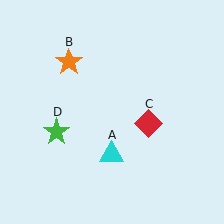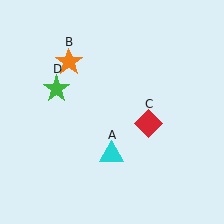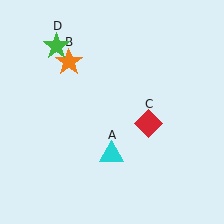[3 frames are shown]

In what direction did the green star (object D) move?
The green star (object D) moved up.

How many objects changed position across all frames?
1 object changed position: green star (object D).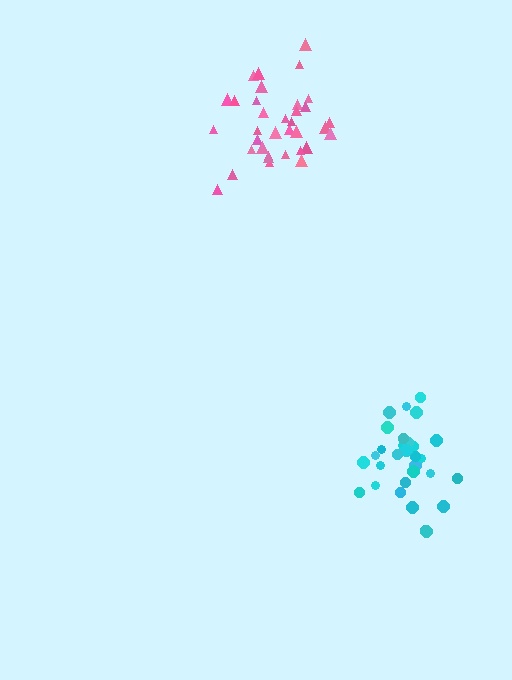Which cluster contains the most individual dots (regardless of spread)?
Pink (35).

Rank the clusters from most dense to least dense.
cyan, pink.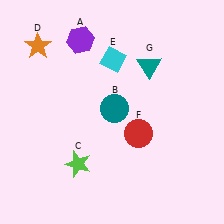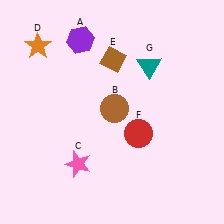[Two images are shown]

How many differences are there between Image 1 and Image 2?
There are 3 differences between the two images.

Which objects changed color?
B changed from teal to brown. C changed from lime to pink. E changed from cyan to brown.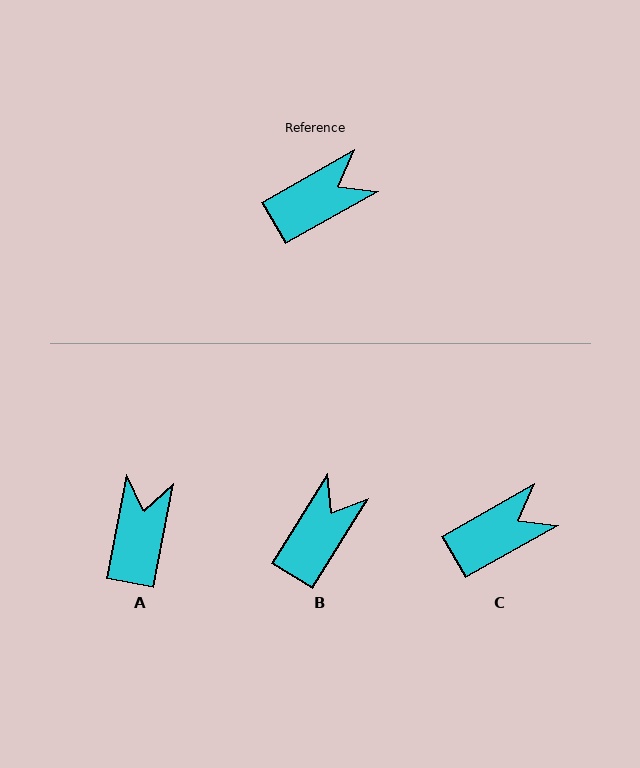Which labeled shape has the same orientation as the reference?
C.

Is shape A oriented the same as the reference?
No, it is off by about 50 degrees.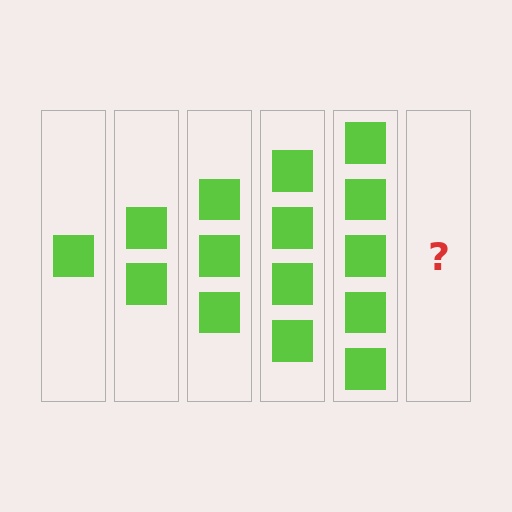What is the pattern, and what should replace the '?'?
The pattern is that each step adds one more square. The '?' should be 6 squares.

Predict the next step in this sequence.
The next step is 6 squares.